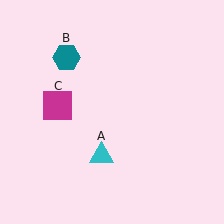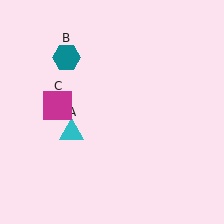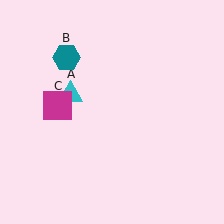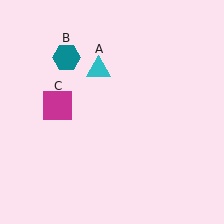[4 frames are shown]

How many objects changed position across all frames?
1 object changed position: cyan triangle (object A).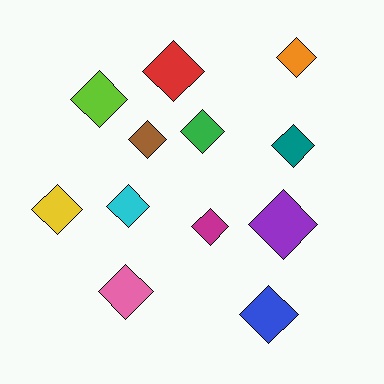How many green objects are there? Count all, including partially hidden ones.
There is 1 green object.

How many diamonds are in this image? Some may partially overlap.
There are 12 diamonds.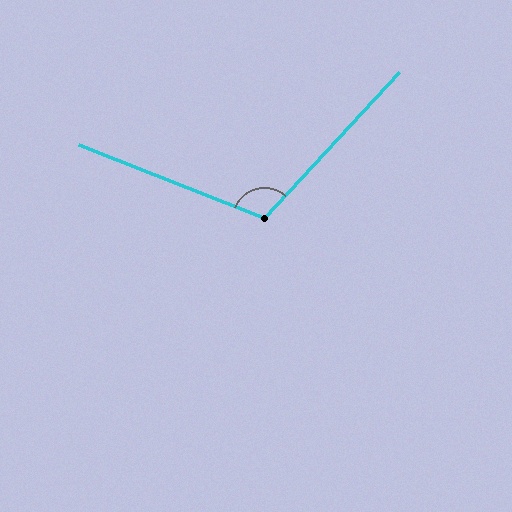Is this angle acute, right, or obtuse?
It is obtuse.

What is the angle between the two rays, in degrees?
Approximately 111 degrees.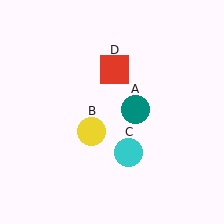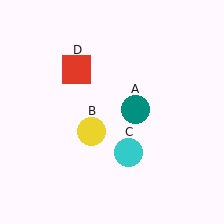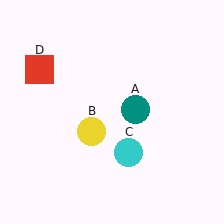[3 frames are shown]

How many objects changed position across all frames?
1 object changed position: red square (object D).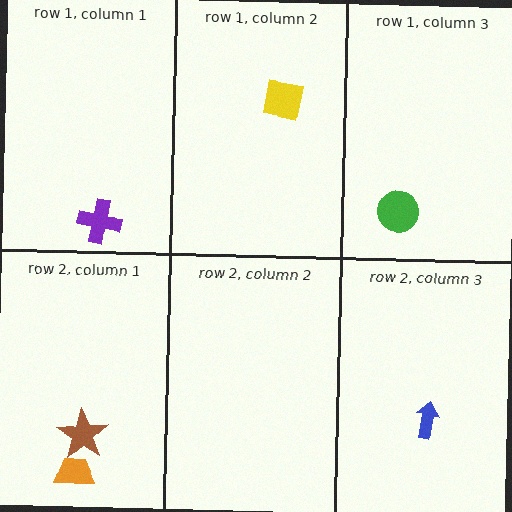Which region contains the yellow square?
The row 1, column 2 region.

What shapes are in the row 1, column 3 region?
The green circle.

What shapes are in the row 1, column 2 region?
The yellow square.